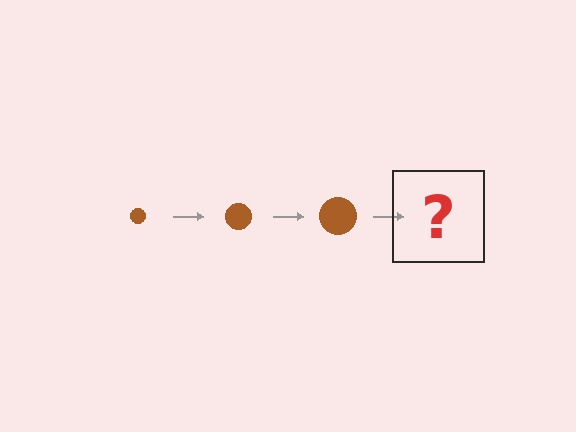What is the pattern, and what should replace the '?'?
The pattern is that the circle gets progressively larger each step. The '?' should be a brown circle, larger than the previous one.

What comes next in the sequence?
The next element should be a brown circle, larger than the previous one.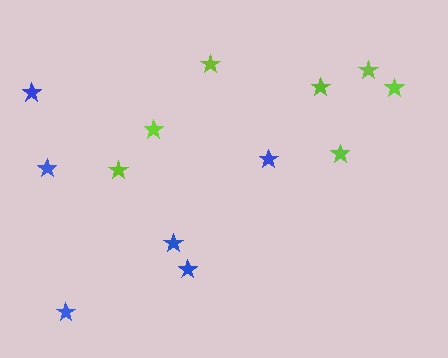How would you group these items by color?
There are 2 groups: one group of lime stars (7) and one group of blue stars (6).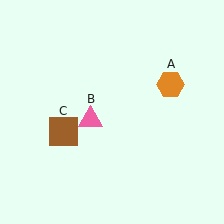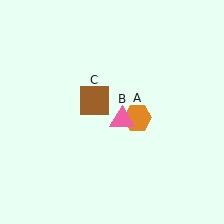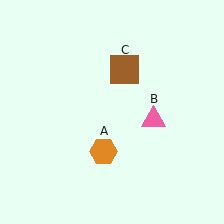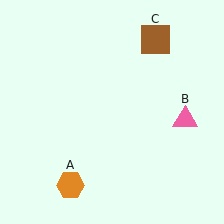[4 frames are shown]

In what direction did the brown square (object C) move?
The brown square (object C) moved up and to the right.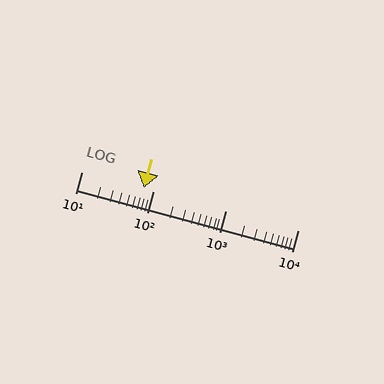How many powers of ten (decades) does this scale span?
The scale spans 3 decades, from 10 to 10000.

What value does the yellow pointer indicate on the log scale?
The pointer indicates approximately 74.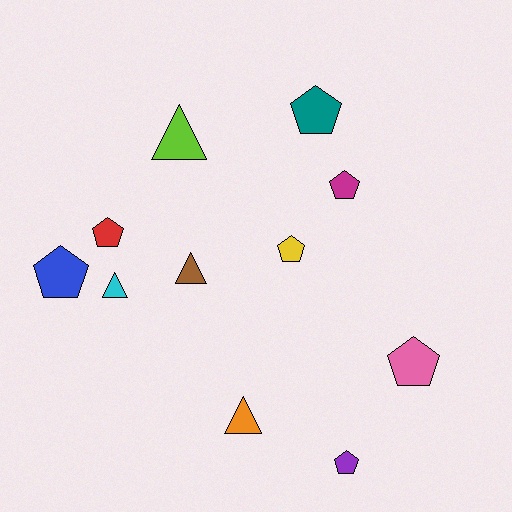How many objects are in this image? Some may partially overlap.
There are 11 objects.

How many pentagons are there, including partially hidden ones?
There are 7 pentagons.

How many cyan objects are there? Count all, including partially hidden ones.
There is 1 cyan object.